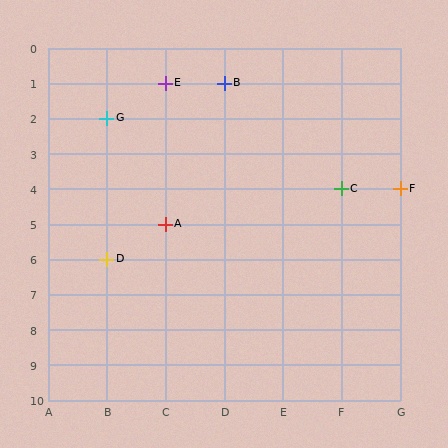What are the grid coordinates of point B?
Point B is at grid coordinates (D, 1).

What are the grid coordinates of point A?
Point A is at grid coordinates (C, 5).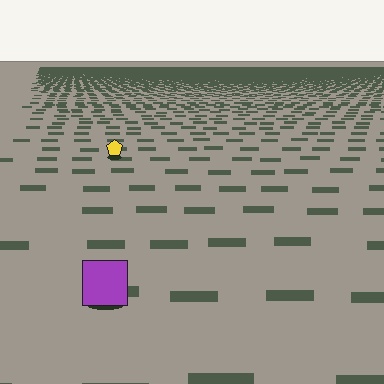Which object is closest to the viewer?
The purple square is closest. The texture marks near it are larger and more spread out.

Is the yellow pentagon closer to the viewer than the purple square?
No. The purple square is closer — you can tell from the texture gradient: the ground texture is coarser near it.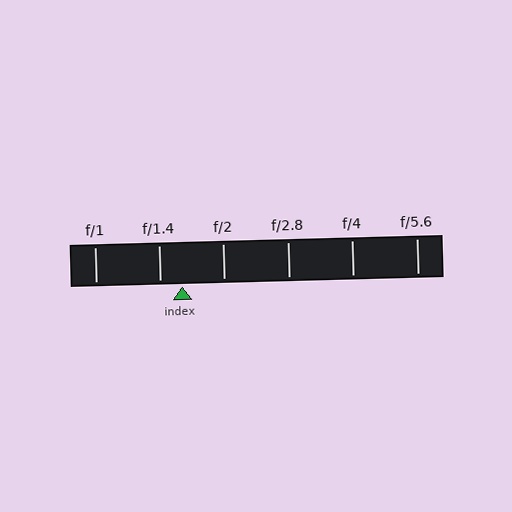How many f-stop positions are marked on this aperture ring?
There are 6 f-stop positions marked.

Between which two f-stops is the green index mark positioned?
The index mark is between f/1.4 and f/2.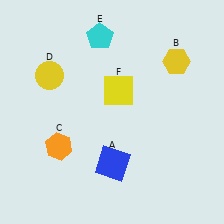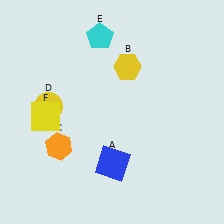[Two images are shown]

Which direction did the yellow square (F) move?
The yellow square (F) moved left.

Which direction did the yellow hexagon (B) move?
The yellow hexagon (B) moved left.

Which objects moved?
The objects that moved are: the yellow hexagon (B), the yellow circle (D), the yellow square (F).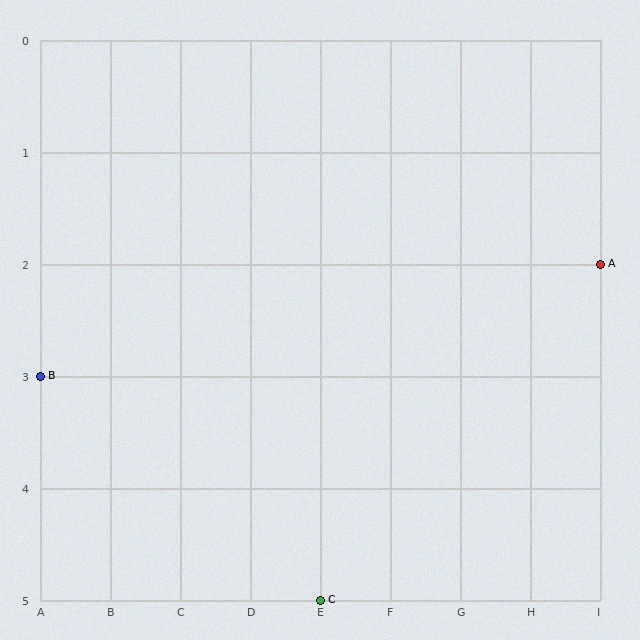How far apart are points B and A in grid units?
Points B and A are 8 columns and 1 row apart (about 8.1 grid units diagonally).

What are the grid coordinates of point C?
Point C is at grid coordinates (E, 5).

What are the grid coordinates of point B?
Point B is at grid coordinates (A, 3).